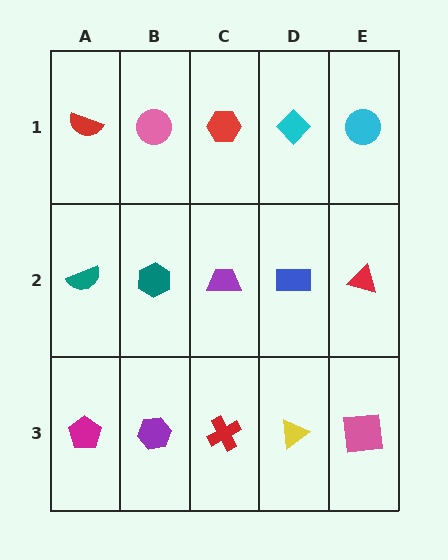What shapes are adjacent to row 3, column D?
A blue rectangle (row 2, column D), a red cross (row 3, column C), a pink square (row 3, column E).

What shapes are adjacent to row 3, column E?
A red triangle (row 2, column E), a yellow triangle (row 3, column D).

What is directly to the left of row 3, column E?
A yellow triangle.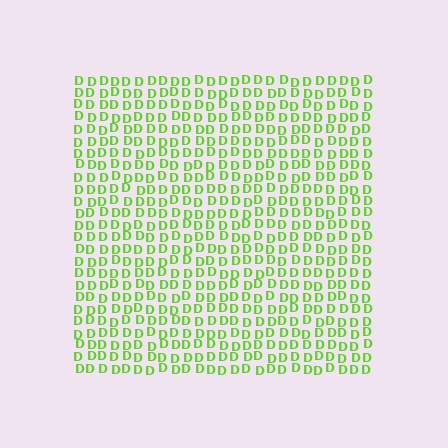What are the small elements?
The small elements are letter D's.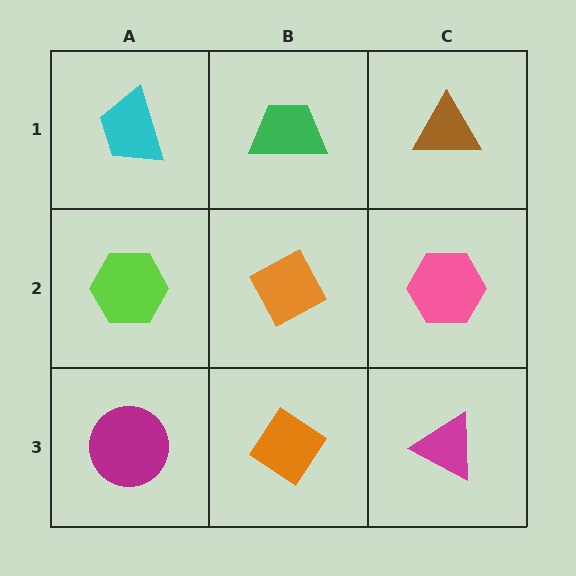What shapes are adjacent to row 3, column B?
An orange diamond (row 2, column B), a magenta circle (row 3, column A), a magenta triangle (row 3, column C).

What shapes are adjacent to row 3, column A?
A lime hexagon (row 2, column A), an orange diamond (row 3, column B).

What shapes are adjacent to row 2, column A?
A cyan trapezoid (row 1, column A), a magenta circle (row 3, column A), an orange diamond (row 2, column B).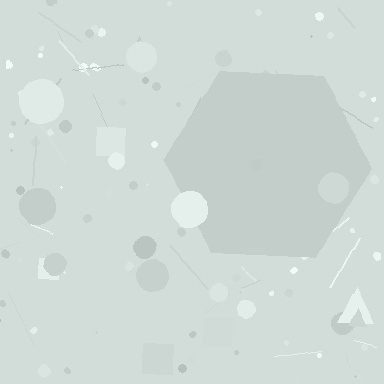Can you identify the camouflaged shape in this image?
The camouflaged shape is a hexagon.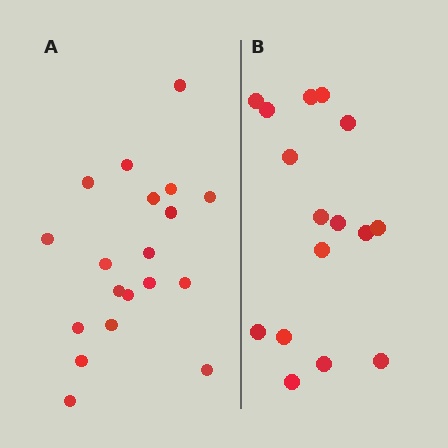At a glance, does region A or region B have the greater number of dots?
Region A (the left region) has more dots.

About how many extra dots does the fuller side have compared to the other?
Region A has just a few more — roughly 2 or 3 more dots than region B.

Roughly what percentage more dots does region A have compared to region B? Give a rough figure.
About 20% more.